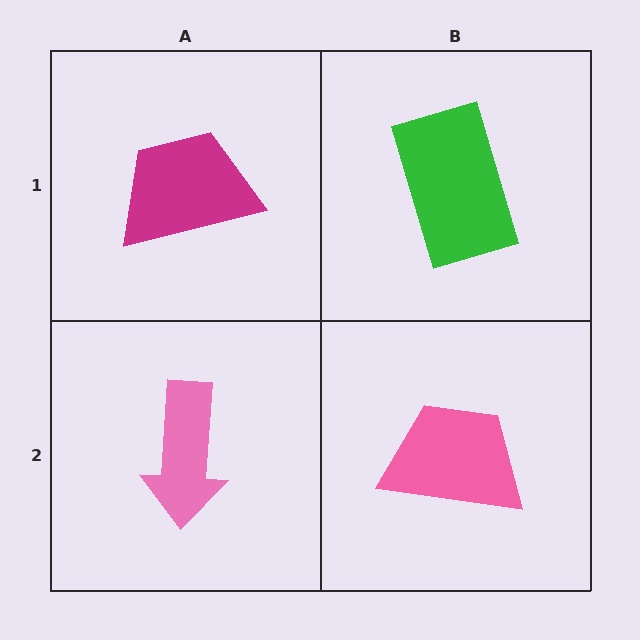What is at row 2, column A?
A pink arrow.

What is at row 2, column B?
A pink trapezoid.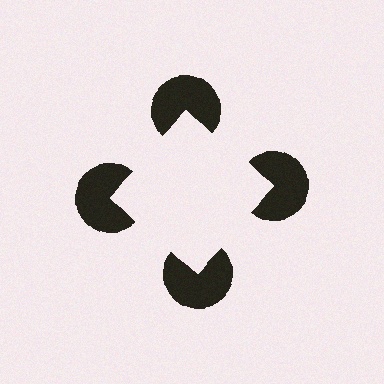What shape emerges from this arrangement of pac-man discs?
An illusory square — its edges are inferred from the aligned wedge cuts in the pac-man discs, not physically drawn.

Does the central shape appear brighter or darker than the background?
It typically appears slightly brighter than the background, even though no actual brightness change is drawn.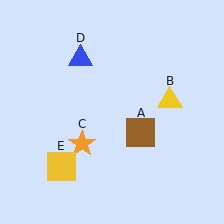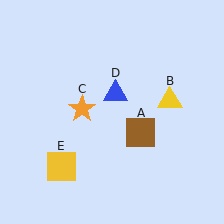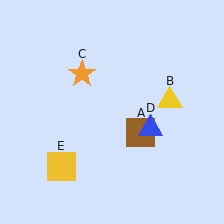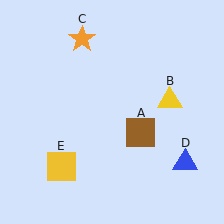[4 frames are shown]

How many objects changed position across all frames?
2 objects changed position: orange star (object C), blue triangle (object D).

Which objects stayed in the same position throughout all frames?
Brown square (object A) and yellow triangle (object B) and yellow square (object E) remained stationary.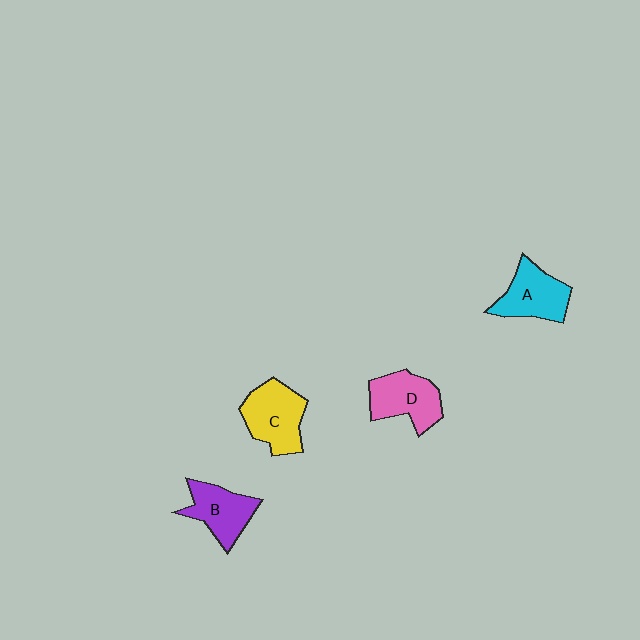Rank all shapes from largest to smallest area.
From largest to smallest: C (yellow), D (pink), A (cyan), B (purple).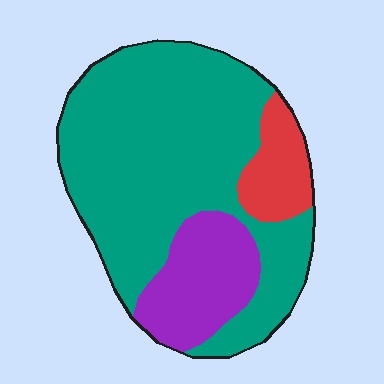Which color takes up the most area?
Teal, at roughly 70%.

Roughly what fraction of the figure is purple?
Purple covers about 20% of the figure.